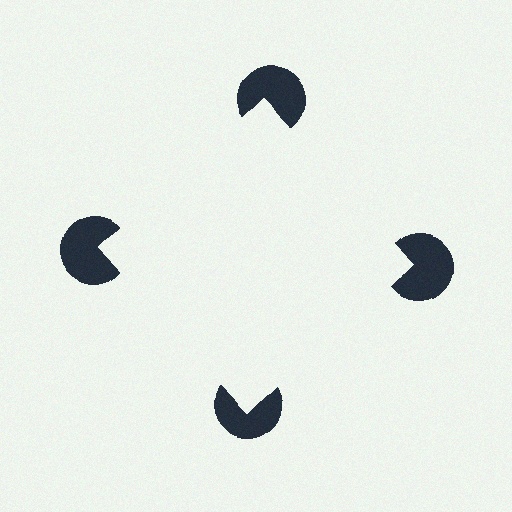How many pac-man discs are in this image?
There are 4 — one at each vertex of the illusory square.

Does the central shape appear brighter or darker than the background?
It typically appears slightly brighter than the background, even though no actual brightness change is drawn.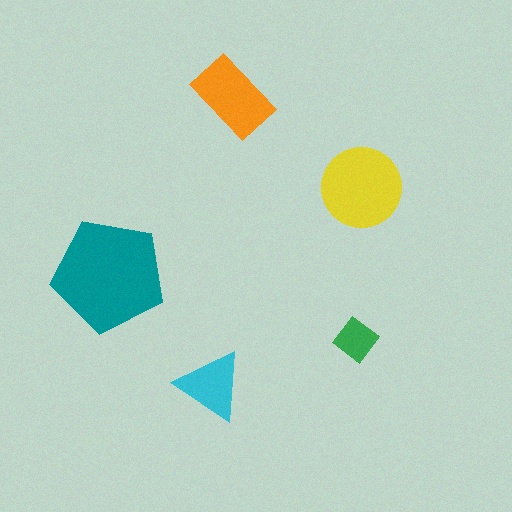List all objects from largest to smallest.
The teal pentagon, the yellow circle, the orange rectangle, the cyan triangle, the green diamond.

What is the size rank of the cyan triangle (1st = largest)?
4th.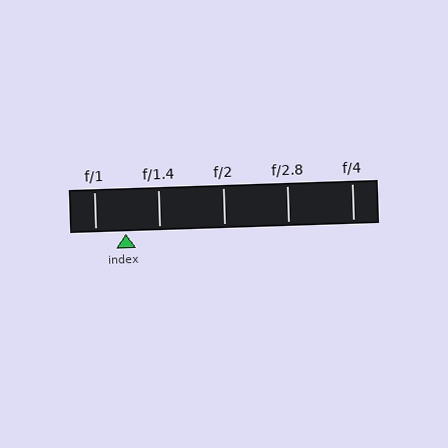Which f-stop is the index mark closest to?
The index mark is closest to f/1.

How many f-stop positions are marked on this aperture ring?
There are 5 f-stop positions marked.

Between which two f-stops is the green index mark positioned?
The index mark is between f/1 and f/1.4.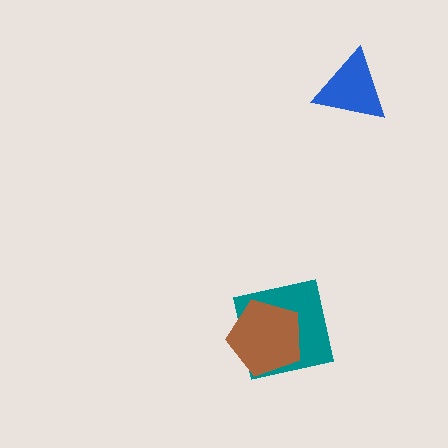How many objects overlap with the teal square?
1 object overlaps with the teal square.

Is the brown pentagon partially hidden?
No, no other shape covers it.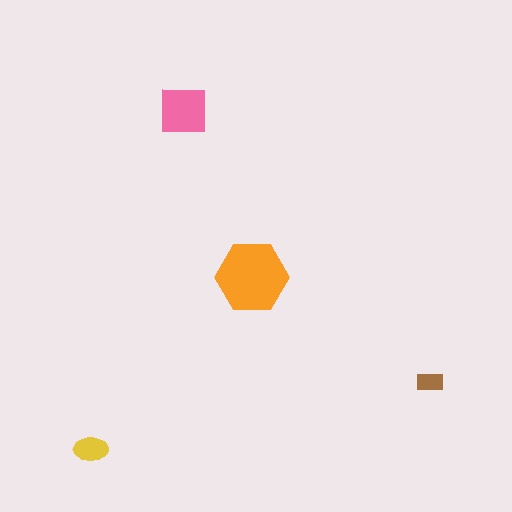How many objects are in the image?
There are 4 objects in the image.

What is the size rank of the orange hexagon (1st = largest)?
1st.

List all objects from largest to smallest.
The orange hexagon, the pink square, the yellow ellipse, the brown rectangle.